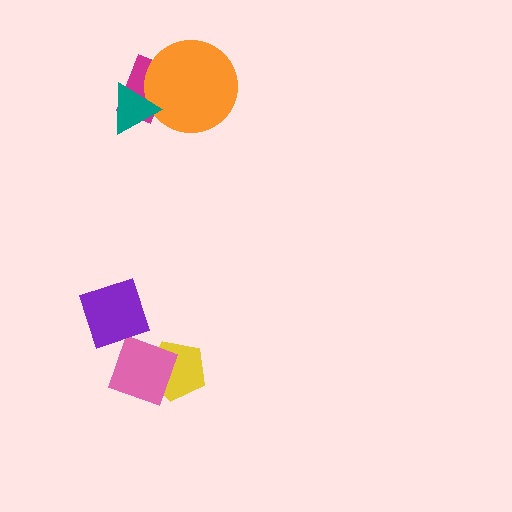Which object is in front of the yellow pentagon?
The pink diamond is in front of the yellow pentagon.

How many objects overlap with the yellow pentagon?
1 object overlaps with the yellow pentagon.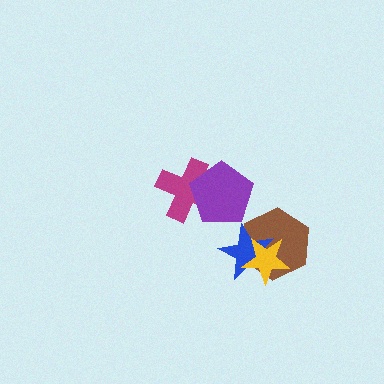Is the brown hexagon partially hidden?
Yes, it is partially covered by another shape.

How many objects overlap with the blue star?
2 objects overlap with the blue star.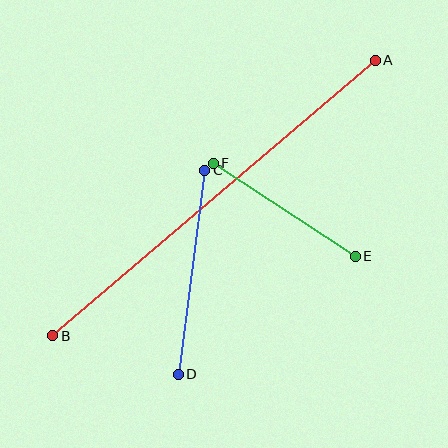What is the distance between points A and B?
The distance is approximately 424 pixels.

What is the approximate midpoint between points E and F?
The midpoint is at approximately (284, 210) pixels.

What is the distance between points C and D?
The distance is approximately 205 pixels.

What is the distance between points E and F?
The distance is approximately 169 pixels.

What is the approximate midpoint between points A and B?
The midpoint is at approximately (214, 198) pixels.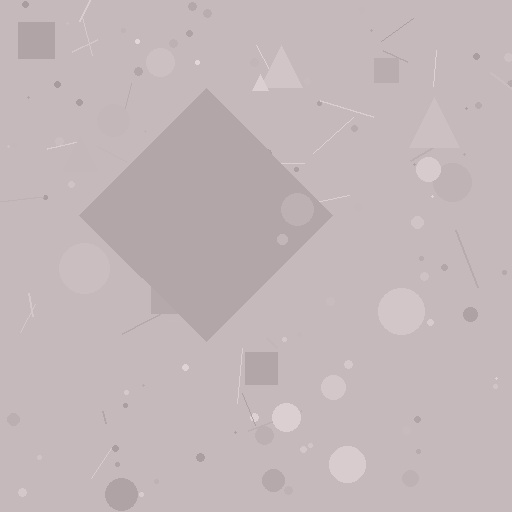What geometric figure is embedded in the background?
A diamond is embedded in the background.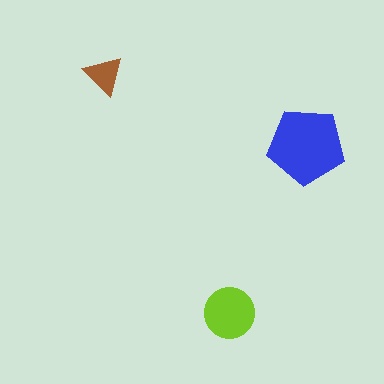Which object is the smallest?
The brown triangle.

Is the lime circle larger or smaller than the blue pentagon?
Smaller.